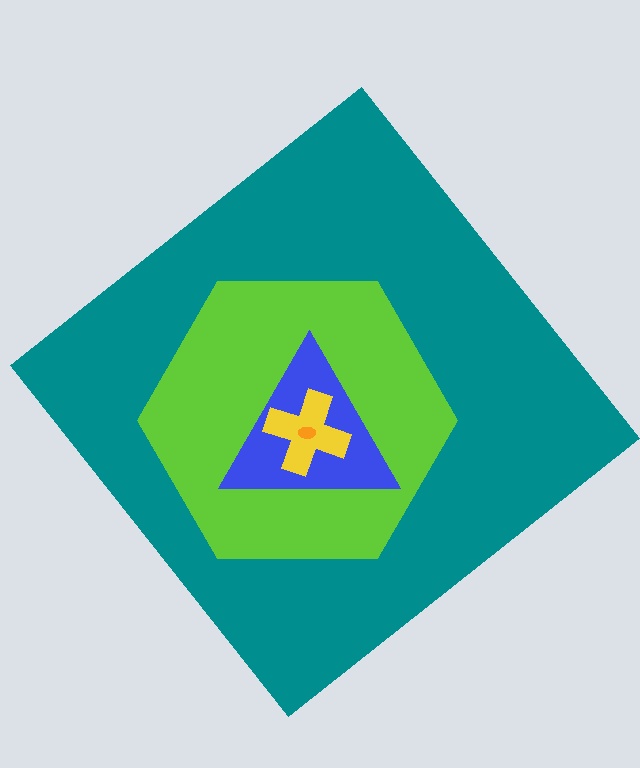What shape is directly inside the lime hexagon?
The blue triangle.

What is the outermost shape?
The teal diamond.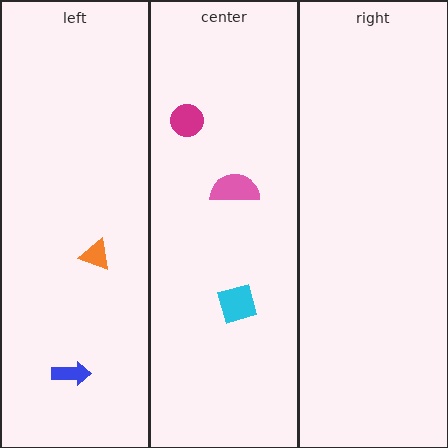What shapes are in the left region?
The orange triangle, the blue arrow.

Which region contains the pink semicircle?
The center region.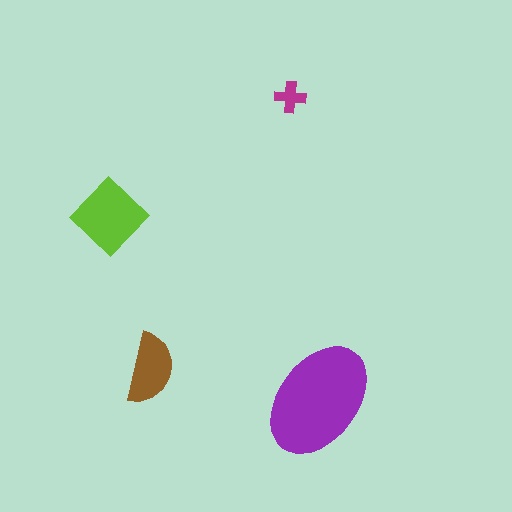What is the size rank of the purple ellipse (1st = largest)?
1st.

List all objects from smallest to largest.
The magenta cross, the brown semicircle, the lime diamond, the purple ellipse.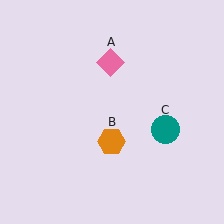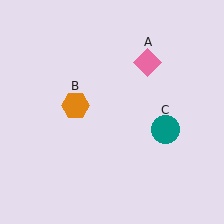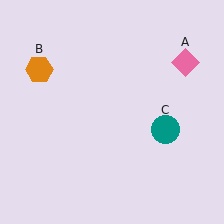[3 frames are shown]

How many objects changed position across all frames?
2 objects changed position: pink diamond (object A), orange hexagon (object B).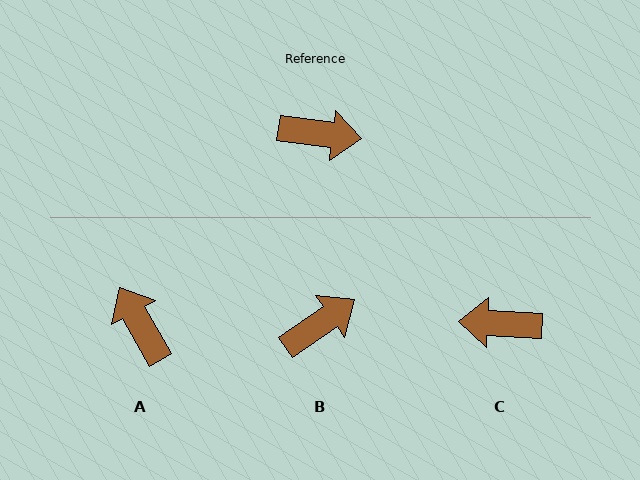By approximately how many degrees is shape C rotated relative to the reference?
Approximately 176 degrees clockwise.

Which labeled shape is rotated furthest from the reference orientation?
C, about 176 degrees away.